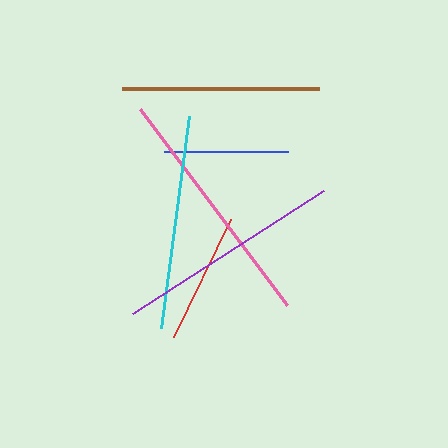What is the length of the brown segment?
The brown segment is approximately 197 pixels long.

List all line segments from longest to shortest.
From longest to shortest: pink, purple, cyan, brown, red, blue.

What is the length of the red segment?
The red segment is approximately 131 pixels long.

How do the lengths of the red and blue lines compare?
The red and blue lines are approximately the same length.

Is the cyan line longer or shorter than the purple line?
The purple line is longer than the cyan line.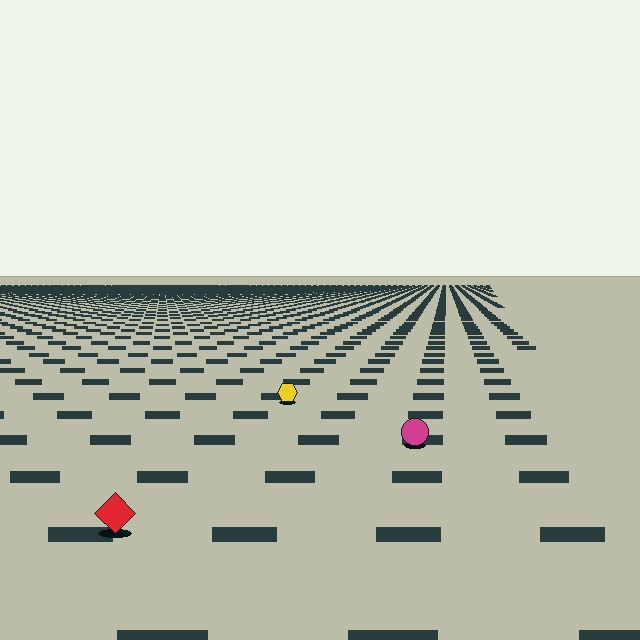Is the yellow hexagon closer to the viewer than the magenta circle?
No. The magenta circle is closer — you can tell from the texture gradient: the ground texture is coarser near it.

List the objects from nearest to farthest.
From nearest to farthest: the red diamond, the magenta circle, the yellow hexagon.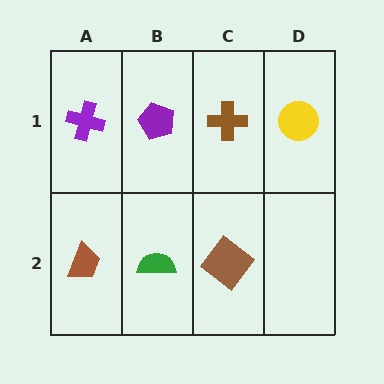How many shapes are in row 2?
3 shapes.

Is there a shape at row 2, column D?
No, that cell is empty.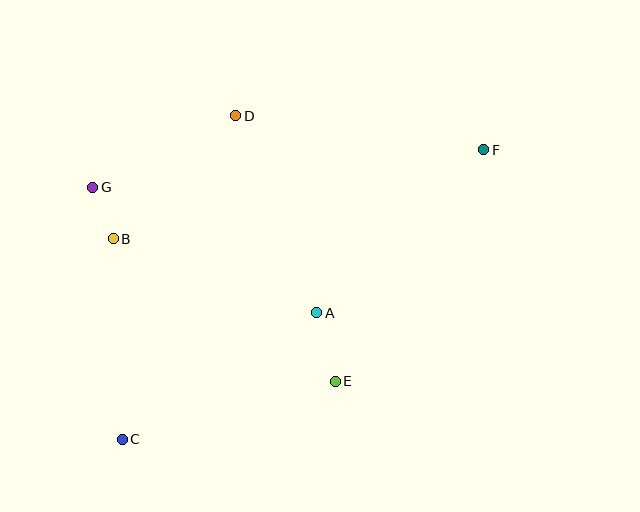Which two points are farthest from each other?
Points C and F are farthest from each other.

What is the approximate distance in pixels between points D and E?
The distance between D and E is approximately 283 pixels.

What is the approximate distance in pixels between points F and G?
The distance between F and G is approximately 393 pixels.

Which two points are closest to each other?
Points B and G are closest to each other.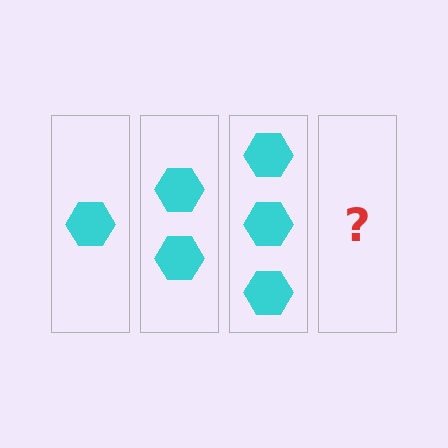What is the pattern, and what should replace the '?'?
The pattern is that each step adds one more hexagon. The '?' should be 4 hexagons.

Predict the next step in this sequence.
The next step is 4 hexagons.